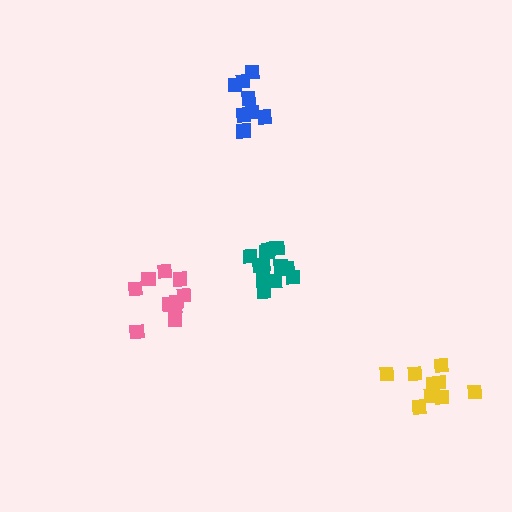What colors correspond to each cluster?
The clusters are colored: yellow, blue, pink, teal.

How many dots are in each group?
Group 1: 9 dots, Group 2: 8 dots, Group 3: 10 dots, Group 4: 14 dots (41 total).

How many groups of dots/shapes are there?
There are 4 groups.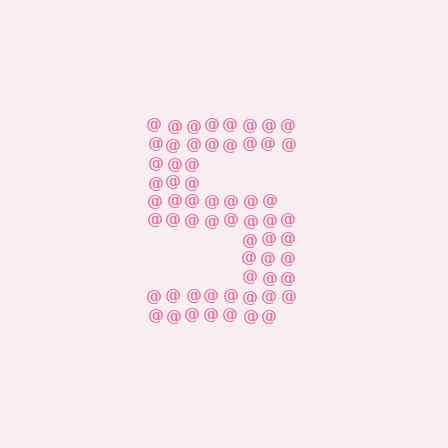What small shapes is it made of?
It is made of small at signs.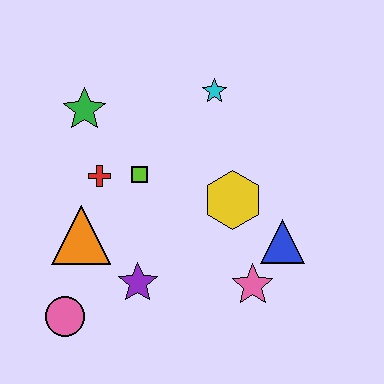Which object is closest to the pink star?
The blue triangle is closest to the pink star.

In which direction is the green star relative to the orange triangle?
The green star is above the orange triangle.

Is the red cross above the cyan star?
No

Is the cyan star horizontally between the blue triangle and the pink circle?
Yes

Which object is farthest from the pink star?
The green star is farthest from the pink star.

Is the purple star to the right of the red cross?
Yes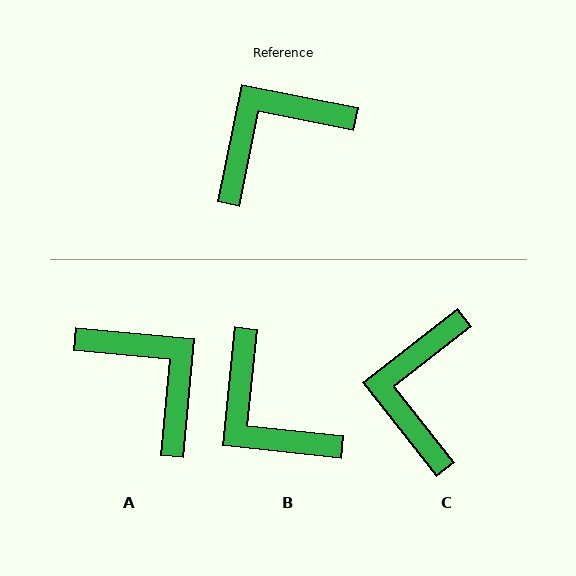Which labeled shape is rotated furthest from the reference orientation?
B, about 95 degrees away.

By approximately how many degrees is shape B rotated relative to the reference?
Approximately 95 degrees counter-clockwise.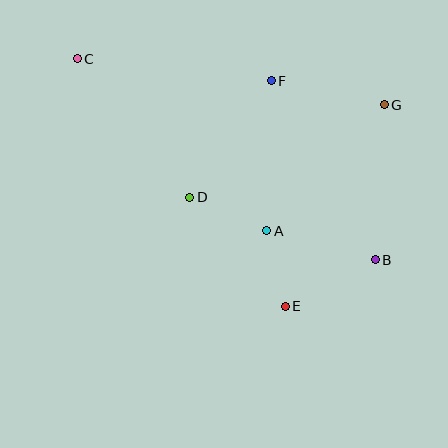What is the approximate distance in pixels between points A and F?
The distance between A and F is approximately 150 pixels.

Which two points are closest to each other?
Points A and E are closest to each other.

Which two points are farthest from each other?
Points B and C are farthest from each other.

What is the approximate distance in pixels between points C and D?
The distance between C and D is approximately 178 pixels.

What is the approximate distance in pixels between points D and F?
The distance between D and F is approximately 142 pixels.